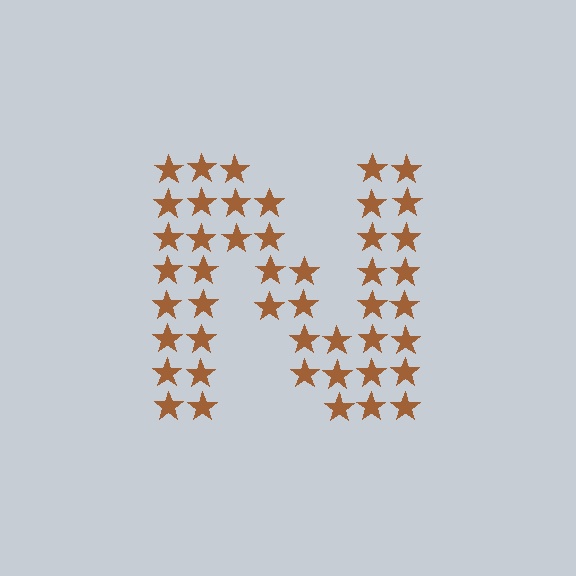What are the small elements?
The small elements are stars.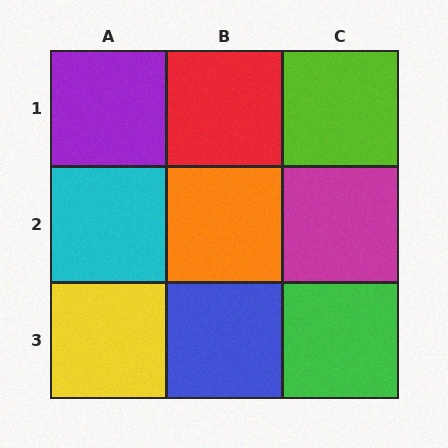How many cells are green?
1 cell is green.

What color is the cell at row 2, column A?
Cyan.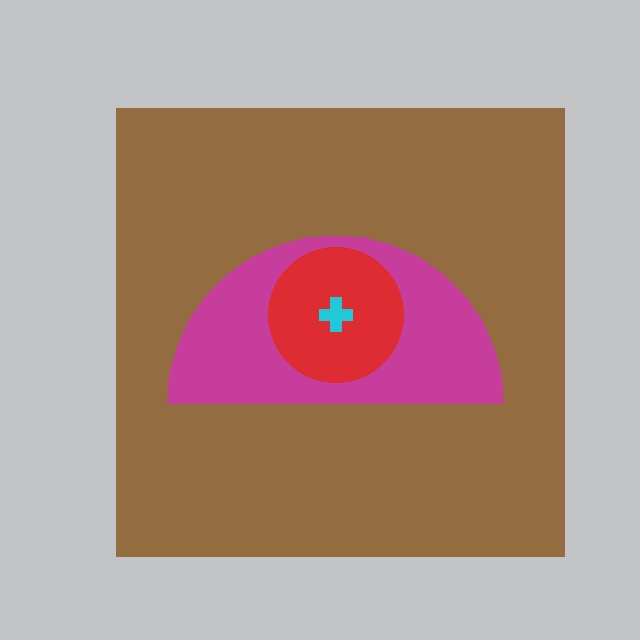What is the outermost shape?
The brown square.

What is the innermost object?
The cyan cross.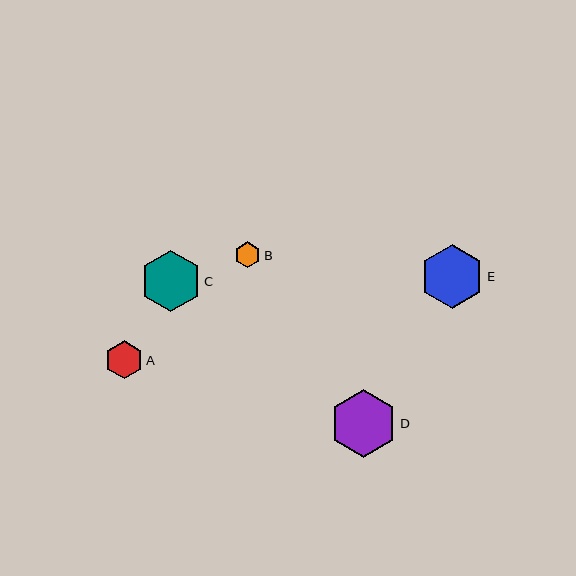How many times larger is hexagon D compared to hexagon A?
Hexagon D is approximately 1.8 times the size of hexagon A.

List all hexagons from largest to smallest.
From largest to smallest: D, E, C, A, B.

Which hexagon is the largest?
Hexagon D is the largest with a size of approximately 67 pixels.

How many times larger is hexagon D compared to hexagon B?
Hexagon D is approximately 2.6 times the size of hexagon B.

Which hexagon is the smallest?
Hexagon B is the smallest with a size of approximately 26 pixels.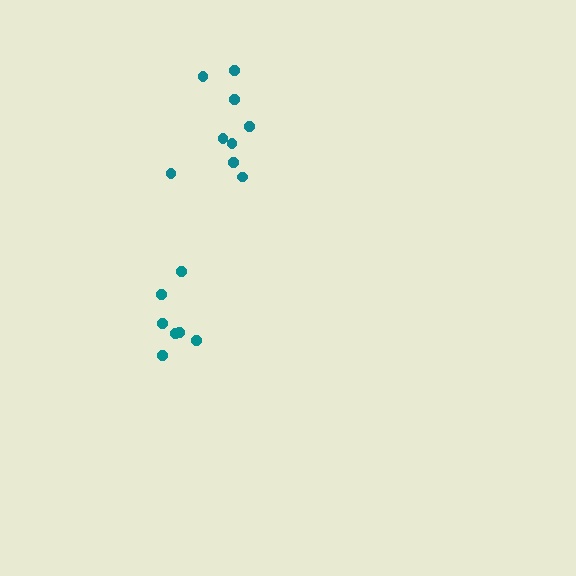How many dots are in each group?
Group 1: 7 dots, Group 2: 9 dots (16 total).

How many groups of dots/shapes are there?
There are 2 groups.